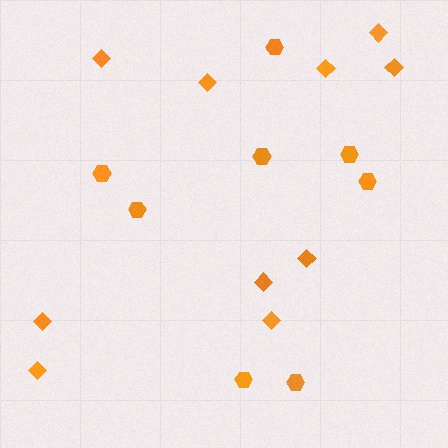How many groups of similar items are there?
There are 2 groups: one group of diamonds (10) and one group of hexagons (8).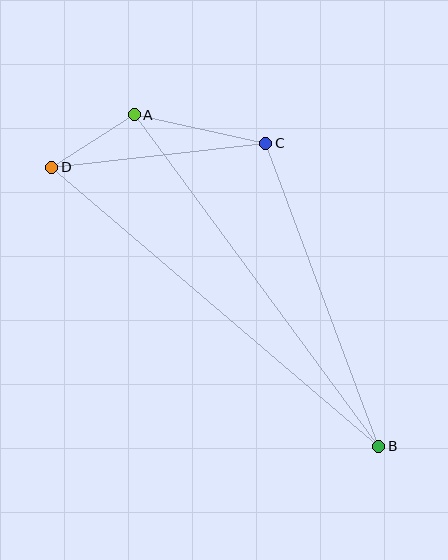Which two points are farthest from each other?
Points B and D are farthest from each other.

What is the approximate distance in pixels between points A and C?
The distance between A and C is approximately 135 pixels.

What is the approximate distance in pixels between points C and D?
The distance between C and D is approximately 215 pixels.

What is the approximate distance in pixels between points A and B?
The distance between A and B is approximately 412 pixels.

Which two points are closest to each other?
Points A and D are closest to each other.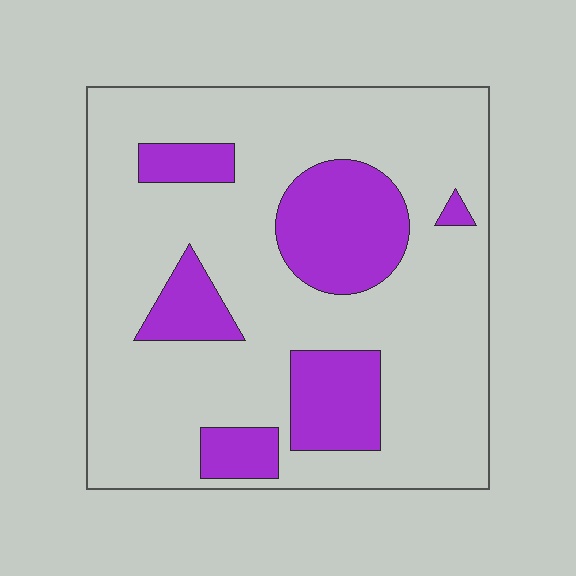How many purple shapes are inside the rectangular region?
6.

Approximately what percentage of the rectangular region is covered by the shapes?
Approximately 25%.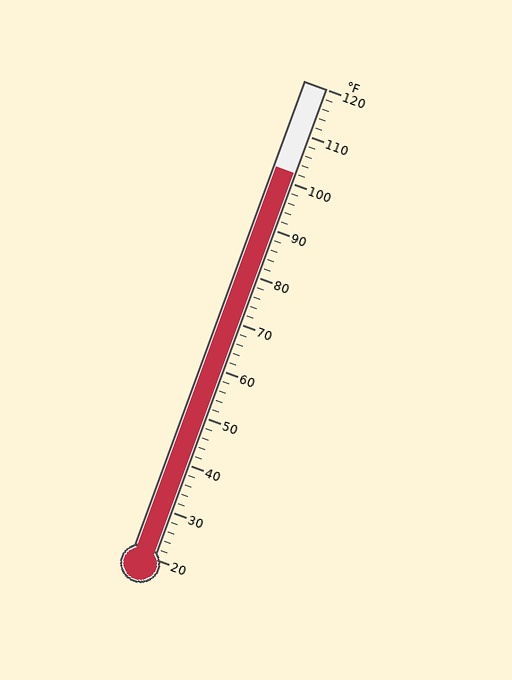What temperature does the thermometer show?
The thermometer shows approximately 102°F.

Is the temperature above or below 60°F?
The temperature is above 60°F.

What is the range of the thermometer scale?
The thermometer scale ranges from 20°F to 120°F.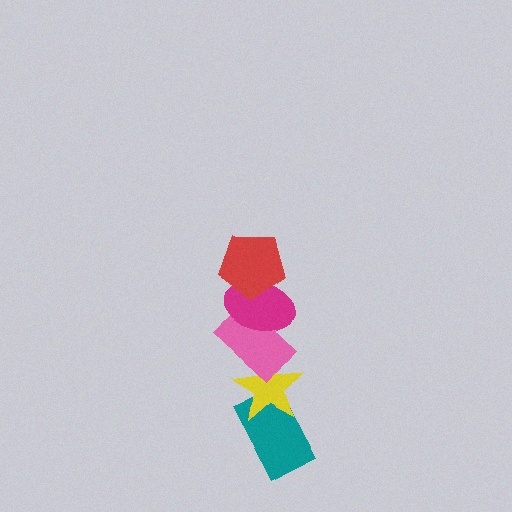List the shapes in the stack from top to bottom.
From top to bottom: the red pentagon, the magenta ellipse, the pink rectangle, the yellow star, the teal rectangle.